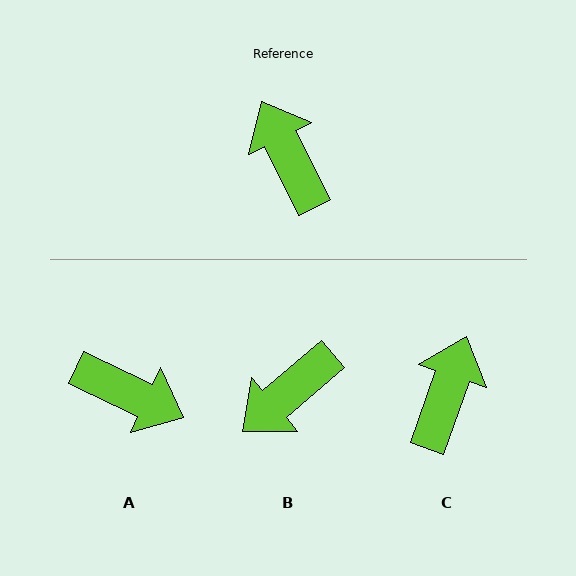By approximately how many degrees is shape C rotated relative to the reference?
Approximately 46 degrees clockwise.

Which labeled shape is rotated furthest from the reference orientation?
A, about 142 degrees away.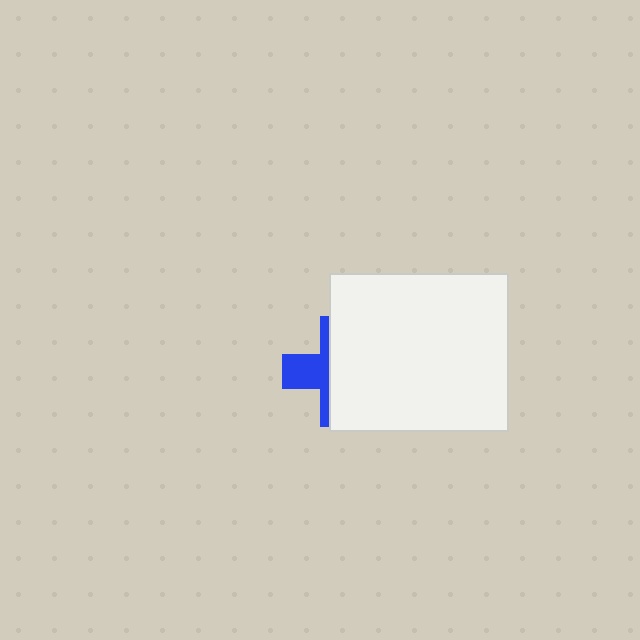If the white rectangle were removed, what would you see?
You would see the complete blue cross.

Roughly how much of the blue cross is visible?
A small part of it is visible (roughly 37%).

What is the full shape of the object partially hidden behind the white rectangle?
The partially hidden object is a blue cross.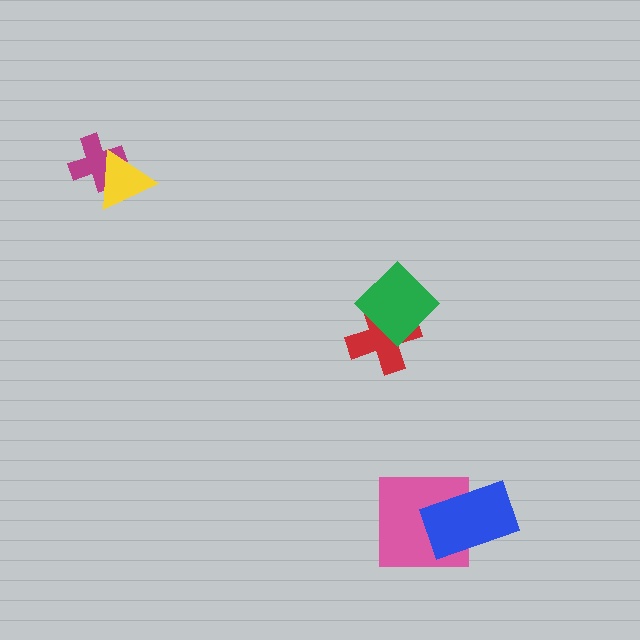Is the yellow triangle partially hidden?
No, no other shape covers it.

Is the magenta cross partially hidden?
Yes, it is partially covered by another shape.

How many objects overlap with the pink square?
1 object overlaps with the pink square.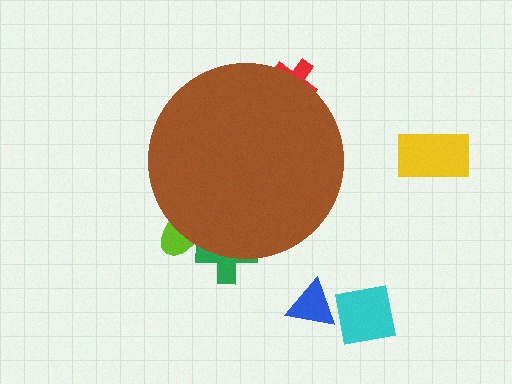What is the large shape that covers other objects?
A brown circle.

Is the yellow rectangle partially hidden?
No, the yellow rectangle is fully visible.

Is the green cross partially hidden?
Yes, the green cross is partially hidden behind the brown circle.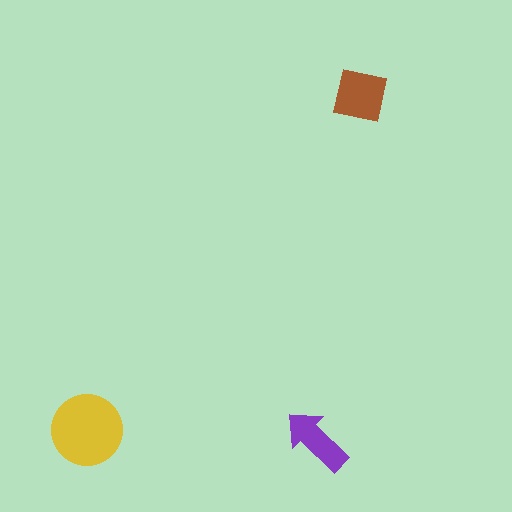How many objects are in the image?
There are 3 objects in the image.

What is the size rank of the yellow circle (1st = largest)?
1st.